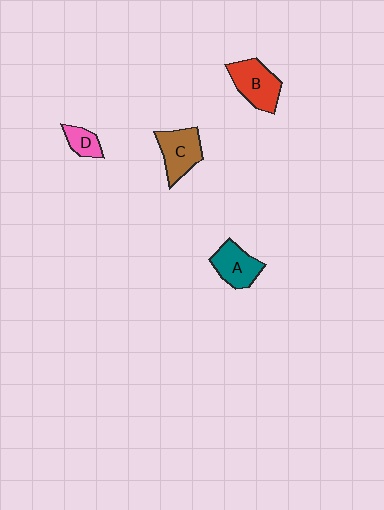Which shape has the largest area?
Shape B (red).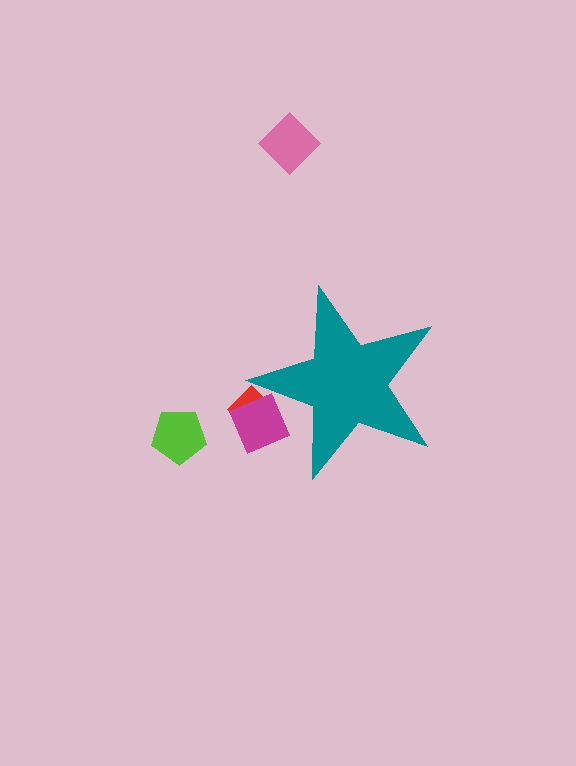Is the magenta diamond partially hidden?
Yes, the magenta diamond is partially hidden behind the teal star.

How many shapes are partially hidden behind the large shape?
2 shapes are partially hidden.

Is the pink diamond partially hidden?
No, the pink diamond is fully visible.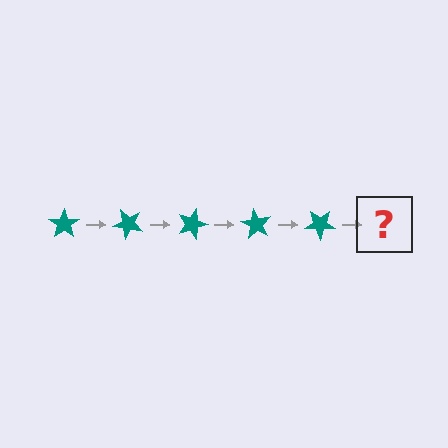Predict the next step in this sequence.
The next step is a teal star rotated 225 degrees.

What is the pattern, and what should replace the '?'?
The pattern is that the star rotates 45 degrees each step. The '?' should be a teal star rotated 225 degrees.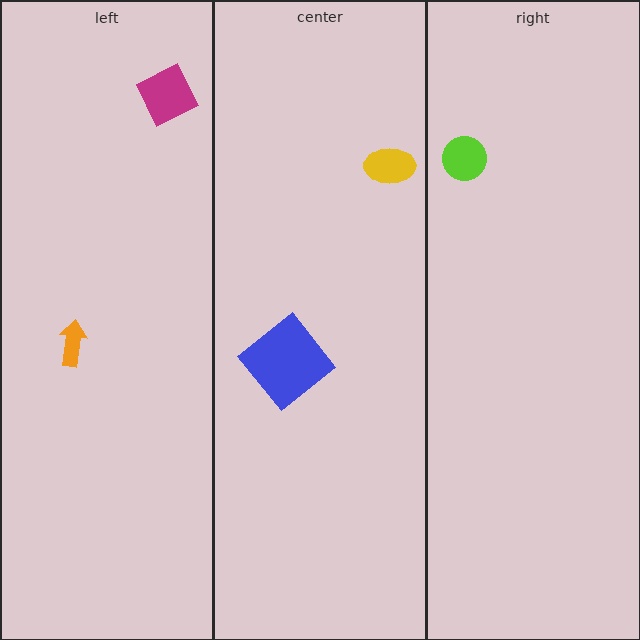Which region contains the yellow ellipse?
The center region.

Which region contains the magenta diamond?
The left region.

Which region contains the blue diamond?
The center region.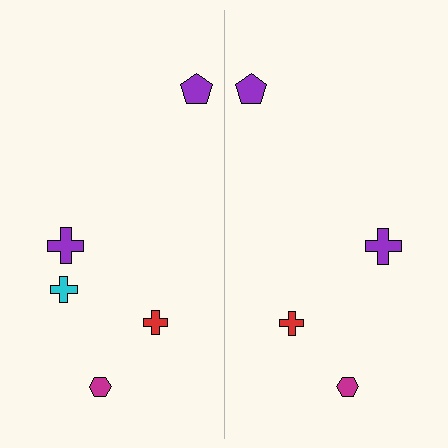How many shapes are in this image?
There are 9 shapes in this image.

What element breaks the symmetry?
A cyan cross is missing from the right side.